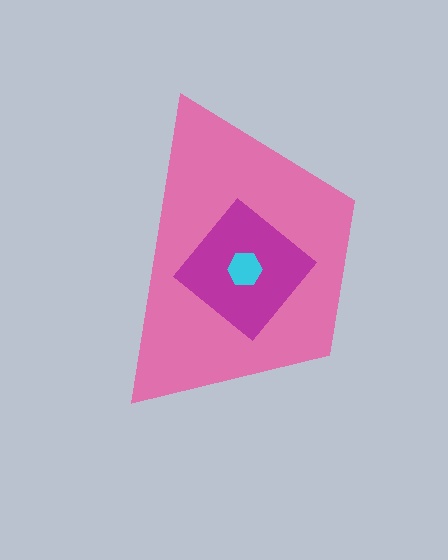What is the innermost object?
The cyan hexagon.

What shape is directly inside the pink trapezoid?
The magenta diamond.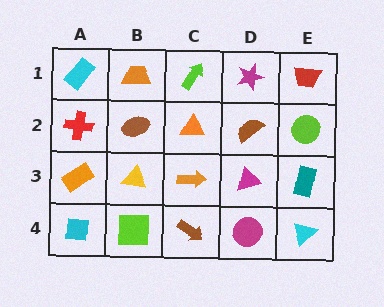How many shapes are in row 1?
5 shapes.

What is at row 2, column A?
A red cross.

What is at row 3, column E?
A teal rectangle.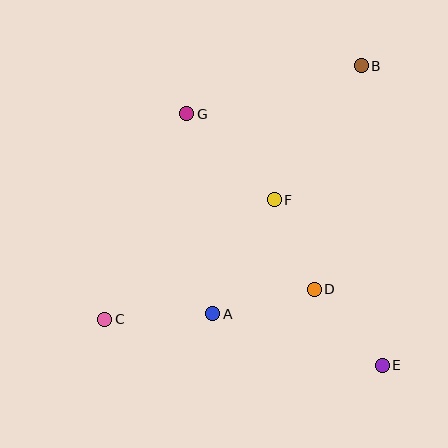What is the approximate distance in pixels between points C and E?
The distance between C and E is approximately 282 pixels.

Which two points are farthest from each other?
Points B and C are farthest from each other.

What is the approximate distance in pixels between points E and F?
The distance between E and F is approximately 198 pixels.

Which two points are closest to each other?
Points D and F are closest to each other.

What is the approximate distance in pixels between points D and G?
The distance between D and G is approximately 217 pixels.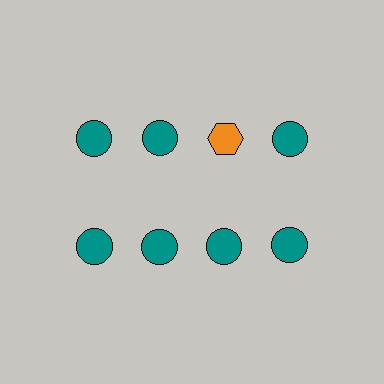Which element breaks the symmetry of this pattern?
The orange hexagon in the top row, center column breaks the symmetry. All other shapes are teal circles.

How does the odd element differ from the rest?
It differs in both color (orange instead of teal) and shape (hexagon instead of circle).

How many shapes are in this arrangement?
There are 8 shapes arranged in a grid pattern.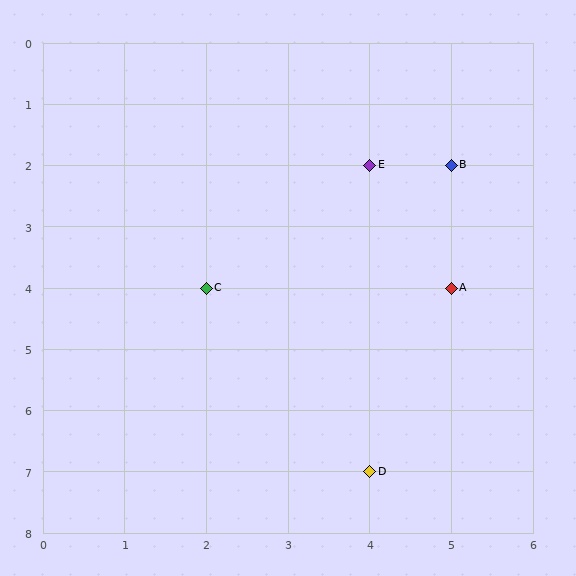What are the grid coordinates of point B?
Point B is at grid coordinates (5, 2).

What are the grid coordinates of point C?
Point C is at grid coordinates (2, 4).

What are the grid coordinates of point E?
Point E is at grid coordinates (4, 2).